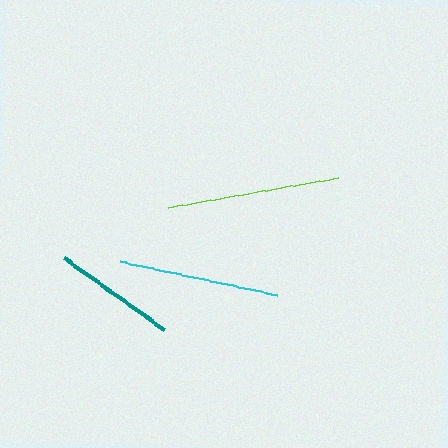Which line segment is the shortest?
The teal line is the shortest at approximately 124 pixels.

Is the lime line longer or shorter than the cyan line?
The lime line is longer than the cyan line.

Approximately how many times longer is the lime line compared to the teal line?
The lime line is approximately 1.4 times the length of the teal line.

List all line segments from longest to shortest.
From longest to shortest: lime, cyan, teal.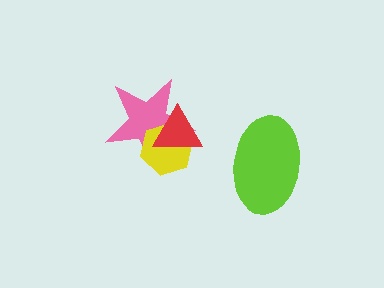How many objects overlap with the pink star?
2 objects overlap with the pink star.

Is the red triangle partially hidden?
No, no other shape covers it.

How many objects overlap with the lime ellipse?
0 objects overlap with the lime ellipse.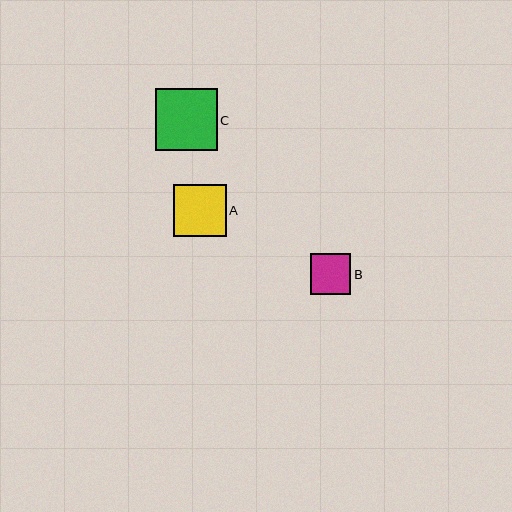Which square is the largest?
Square C is the largest with a size of approximately 62 pixels.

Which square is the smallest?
Square B is the smallest with a size of approximately 40 pixels.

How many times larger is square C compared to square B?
Square C is approximately 1.5 times the size of square B.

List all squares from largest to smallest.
From largest to smallest: C, A, B.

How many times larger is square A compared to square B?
Square A is approximately 1.3 times the size of square B.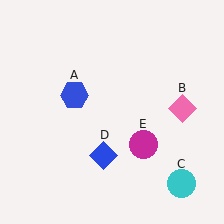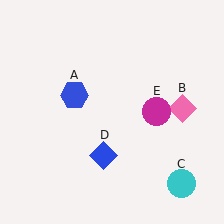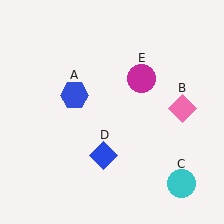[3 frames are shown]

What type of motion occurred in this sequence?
The magenta circle (object E) rotated counterclockwise around the center of the scene.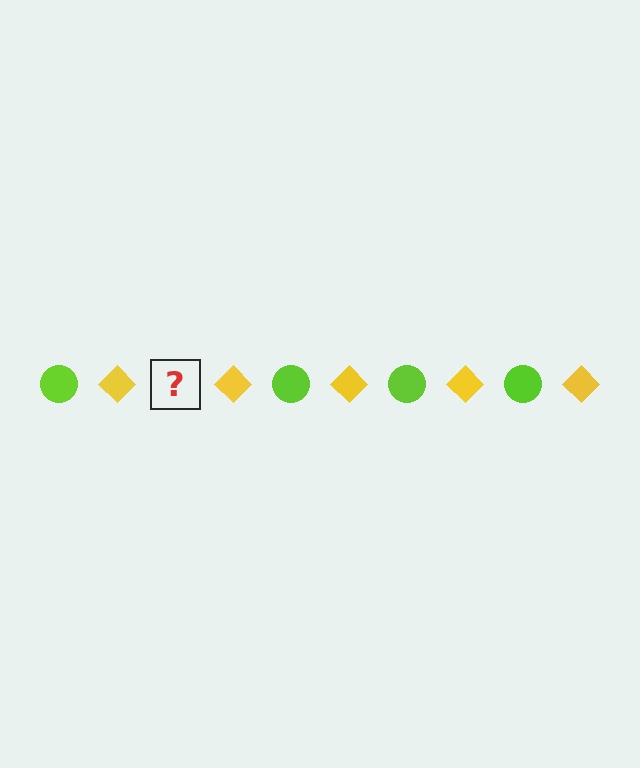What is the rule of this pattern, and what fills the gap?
The rule is that the pattern alternates between lime circle and yellow diamond. The gap should be filled with a lime circle.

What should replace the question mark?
The question mark should be replaced with a lime circle.